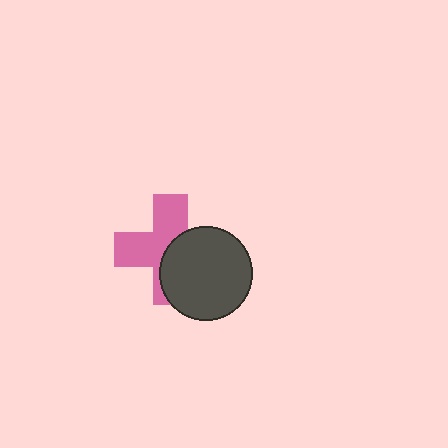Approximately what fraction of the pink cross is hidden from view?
Roughly 46% of the pink cross is hidden behind the dark gray circle.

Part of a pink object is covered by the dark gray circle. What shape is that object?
It is a cross.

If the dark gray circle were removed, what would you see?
You would see the complete pink cross.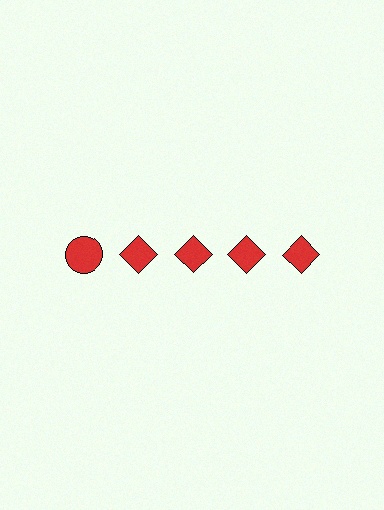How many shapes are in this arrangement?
There are 5 shapes arranged in a grid pattern.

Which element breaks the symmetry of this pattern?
The red circle in the top row, leftmost column breaks the symmetry. All other shapes are red diamonds.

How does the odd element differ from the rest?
It has a different shape: circle instead of diamond.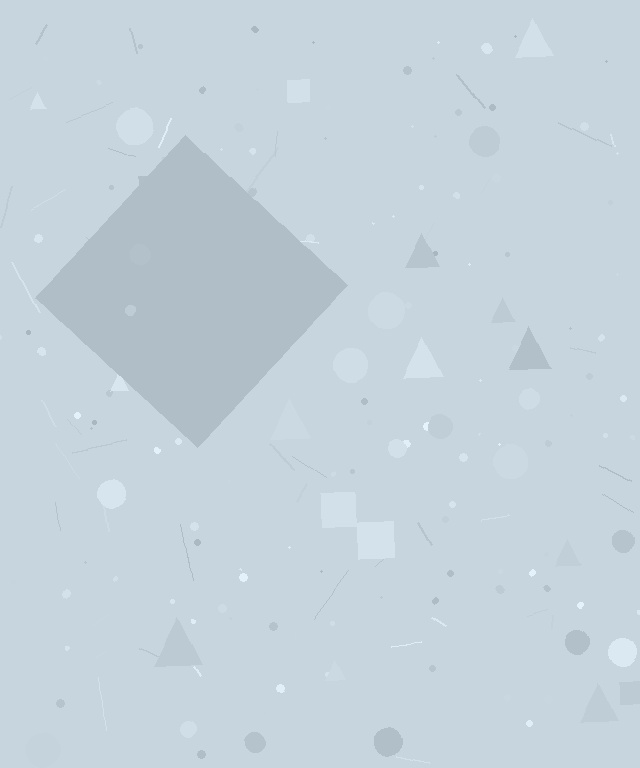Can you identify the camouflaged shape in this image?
The camouflaged shape is a diamond.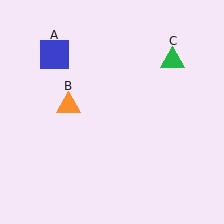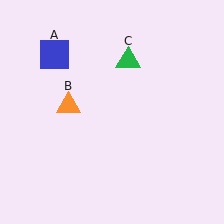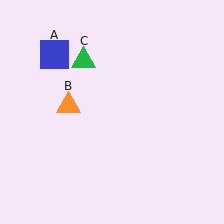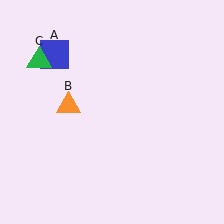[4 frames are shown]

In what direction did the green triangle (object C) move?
The green triangle (object C) moved left.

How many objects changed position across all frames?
1 object changed position: green triangle (object C).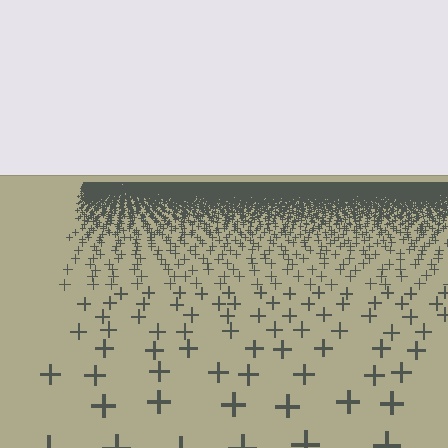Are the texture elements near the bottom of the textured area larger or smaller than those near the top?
Larger. Near the bottom, elements are closer to the viewer and appear at a bigger on-screen size.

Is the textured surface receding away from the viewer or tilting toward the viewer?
The surface is receding away from the viewer. Texture elements get smaller and denser toward the top.